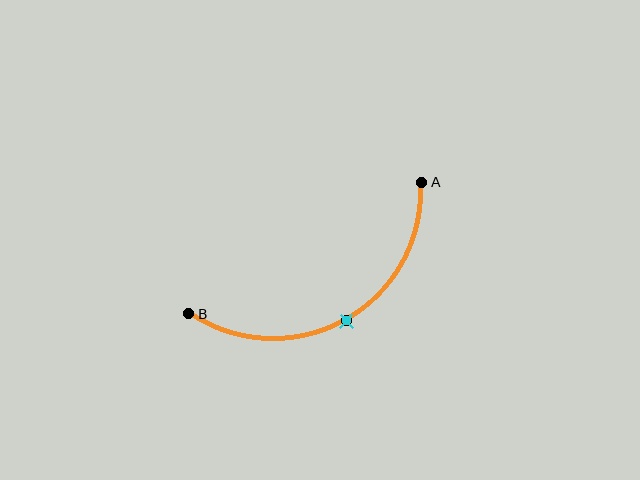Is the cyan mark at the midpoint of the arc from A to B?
Yes. The cyan mark lies on the arc at equal arc-length from both A and B — it is the arc midpoint.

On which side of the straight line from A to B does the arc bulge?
The arc bulges below the straight line connecting A and B.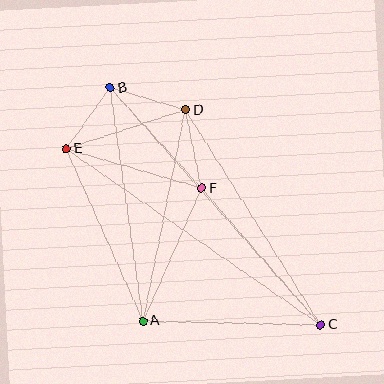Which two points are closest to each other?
Points B and E are closest to each other.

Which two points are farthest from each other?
Points B and C are farthest from each other.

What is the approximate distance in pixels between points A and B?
The distance between A and B is approximately 235 pixels.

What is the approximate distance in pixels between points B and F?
The distance between B and F is approximately 136 pixels.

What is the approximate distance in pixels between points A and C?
The distance between A and C is approximately 178 pixels.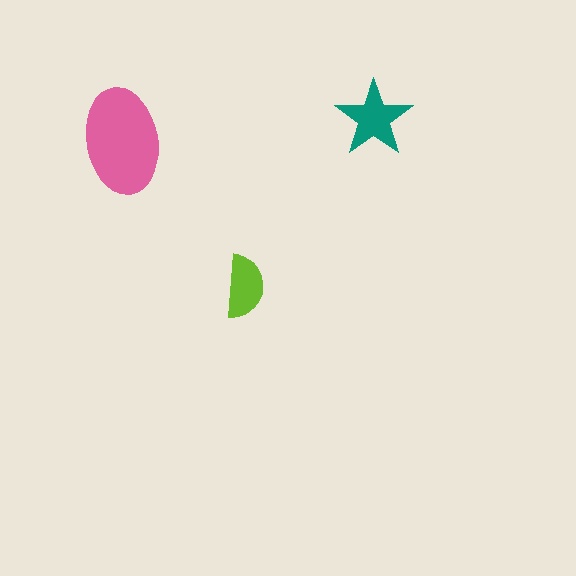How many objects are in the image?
There are 3 objects in the image.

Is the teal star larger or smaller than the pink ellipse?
Smaller.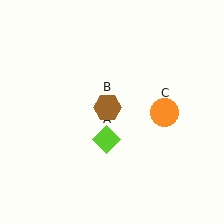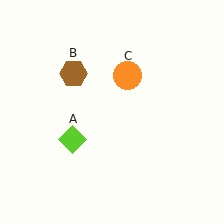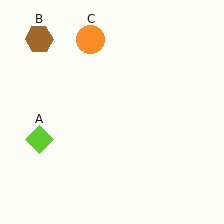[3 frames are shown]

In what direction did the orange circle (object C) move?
The orange circle (object C) moved up and to the left.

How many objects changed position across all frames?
3 objects changed position: lime diamond (object A), brown hexagon (object B), orange circle (object C).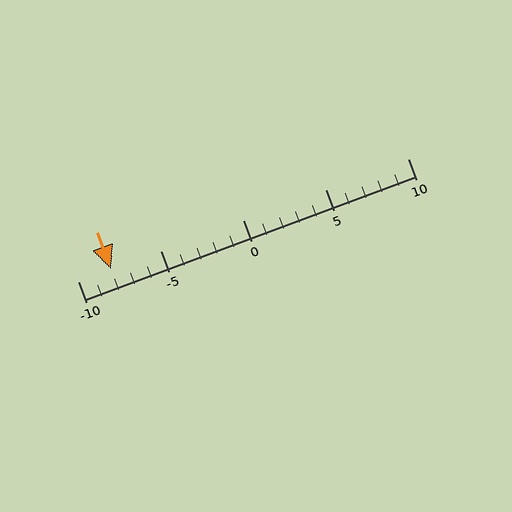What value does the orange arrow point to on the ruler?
The orange arrow points to approximately -8.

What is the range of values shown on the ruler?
The ruler shows values from -10 to 10.